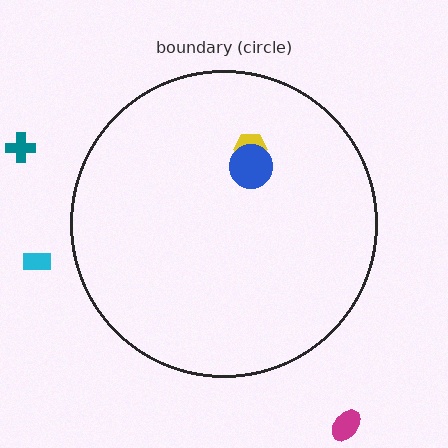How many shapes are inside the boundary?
2 inside, 3 outside.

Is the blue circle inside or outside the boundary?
Inside.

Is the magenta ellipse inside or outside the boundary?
Outside.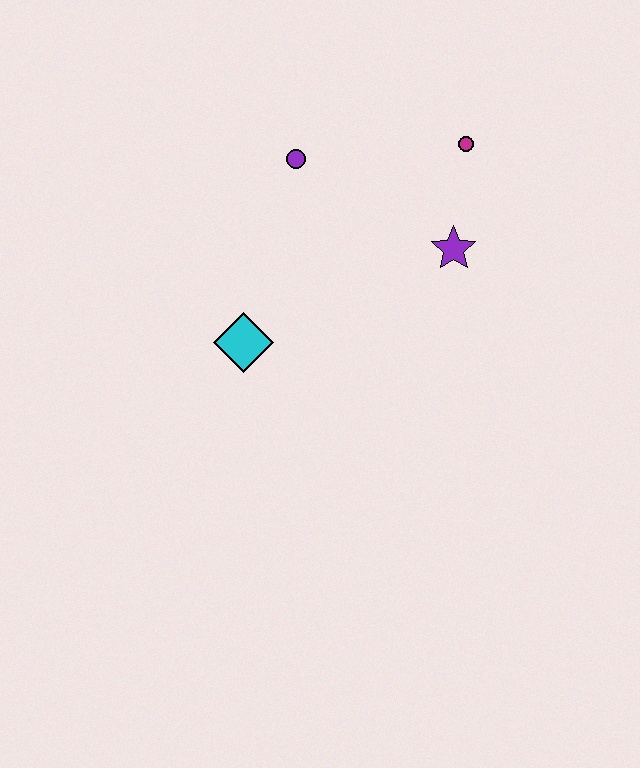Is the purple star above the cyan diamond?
Yes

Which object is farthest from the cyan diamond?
The magenta circle is farthest from the cyan diamond.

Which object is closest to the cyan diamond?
The purple circle is closest to the cyan diamond.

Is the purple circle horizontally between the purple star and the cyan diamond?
Yes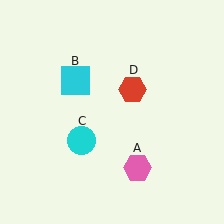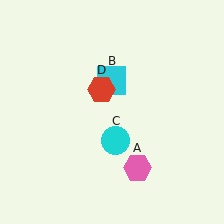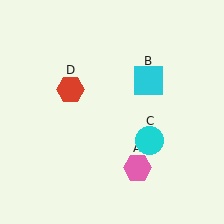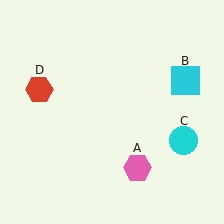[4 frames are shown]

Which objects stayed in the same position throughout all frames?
Pink hexagon (object A) remained stationary.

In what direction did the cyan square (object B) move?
The cyan square (object B) moved right.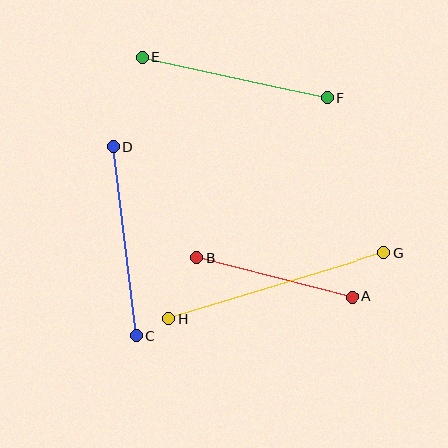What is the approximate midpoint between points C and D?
The midpoint is at approximately (125, 242) pixels.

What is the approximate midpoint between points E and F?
The midpoint is at approximately (235, 77) pixels.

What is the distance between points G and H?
The distance is approximately 225 pixels.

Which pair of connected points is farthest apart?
Points G and H are farthest apart.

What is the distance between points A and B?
The distance is approximately 160 pixels.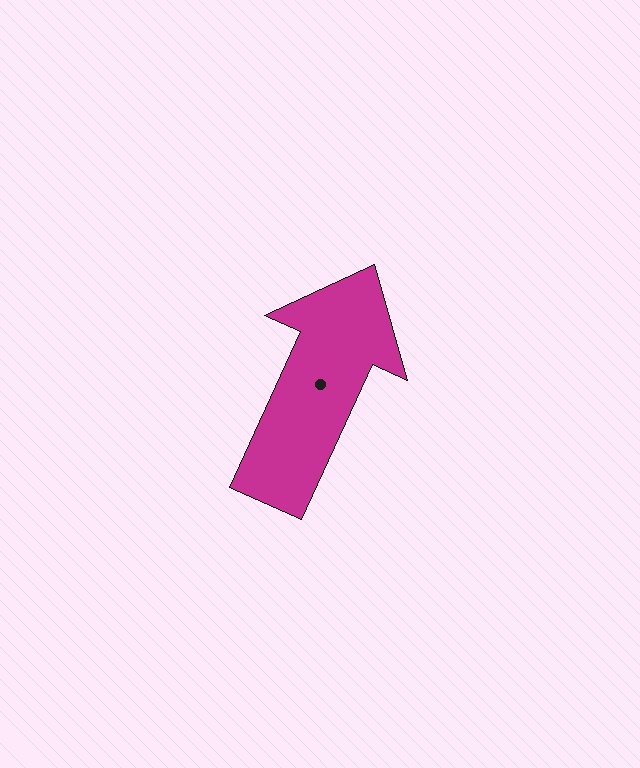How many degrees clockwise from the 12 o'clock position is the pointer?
Approximately 24 degrees.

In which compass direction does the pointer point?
Northeast.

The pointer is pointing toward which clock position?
Roughly 1 o'clock.